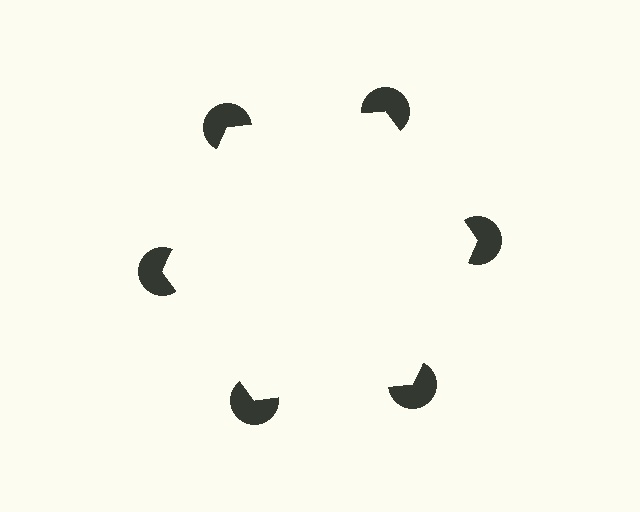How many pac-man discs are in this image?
There are 6 — one at each vertex of the illusory hexagon.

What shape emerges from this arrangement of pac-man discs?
An illusory hexagon — its edges are inferred from the aligned wedge cuts in the pac-man discs, not physically drawn.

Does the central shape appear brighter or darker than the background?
It typically appears slightly brighter than the background, even though no actual brightness change is drawn.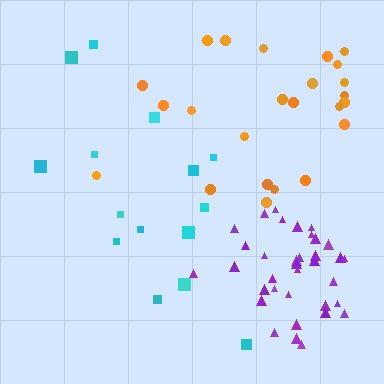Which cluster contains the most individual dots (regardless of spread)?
Purple (35).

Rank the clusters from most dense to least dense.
purple, orange, cyan.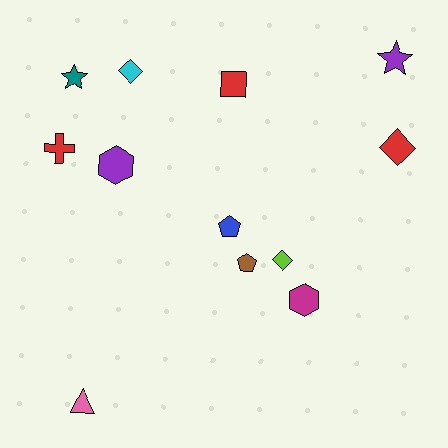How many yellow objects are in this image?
There are no yellow objects.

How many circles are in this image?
There are no circles.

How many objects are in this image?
There are 12 objects.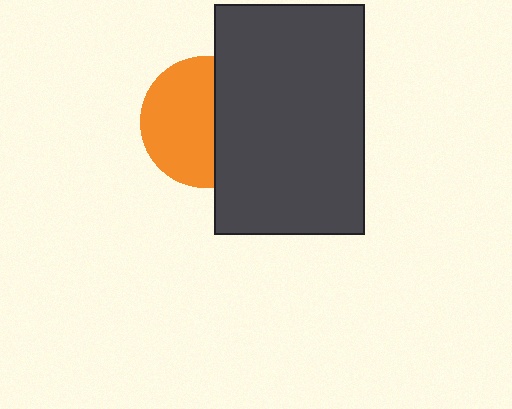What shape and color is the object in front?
The object in front is a dark gray rectangle.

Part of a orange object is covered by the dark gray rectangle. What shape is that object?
It is a circle.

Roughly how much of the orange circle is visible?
About half of it is visible (roughly 58%).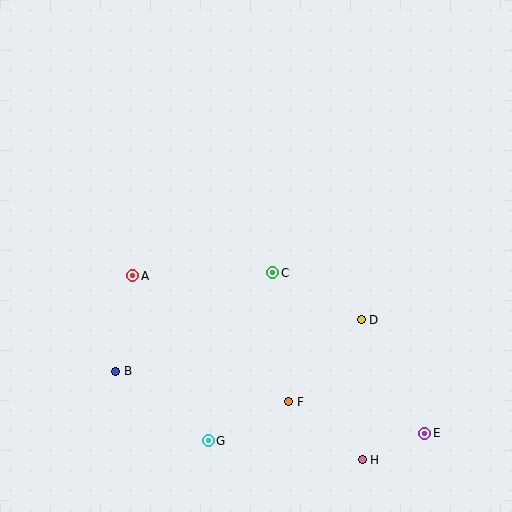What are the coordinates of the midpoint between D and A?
The midpoint between D and A is at (247, 298).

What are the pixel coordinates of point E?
Point E is at (425, 433).